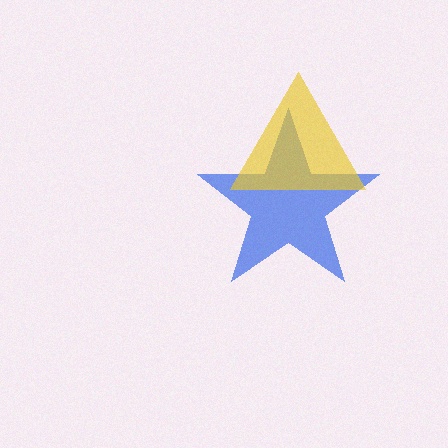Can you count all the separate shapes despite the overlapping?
Yes, there are 2 separate shapes.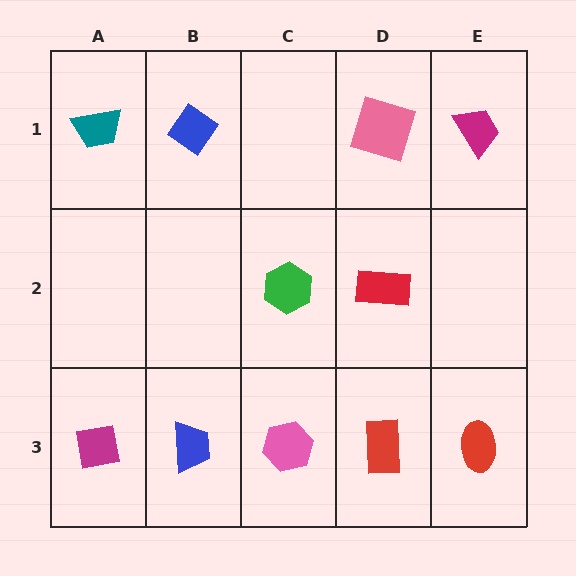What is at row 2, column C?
A green hexagon.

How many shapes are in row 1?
4 shapes.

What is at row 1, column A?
A teal trapezoid.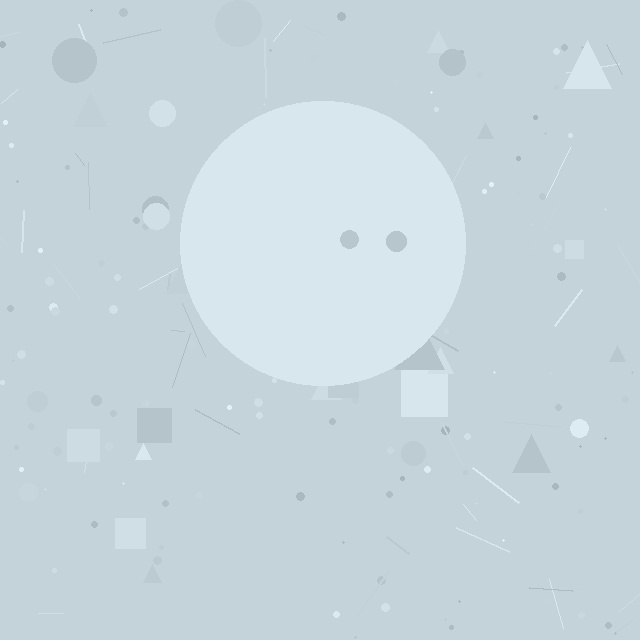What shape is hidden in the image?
A circle is hidden in the image.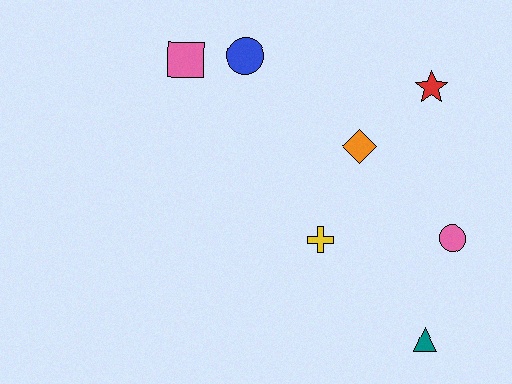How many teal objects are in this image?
There is 1 teal object.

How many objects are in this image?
There are 7 objects.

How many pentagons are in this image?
There are no pentagons.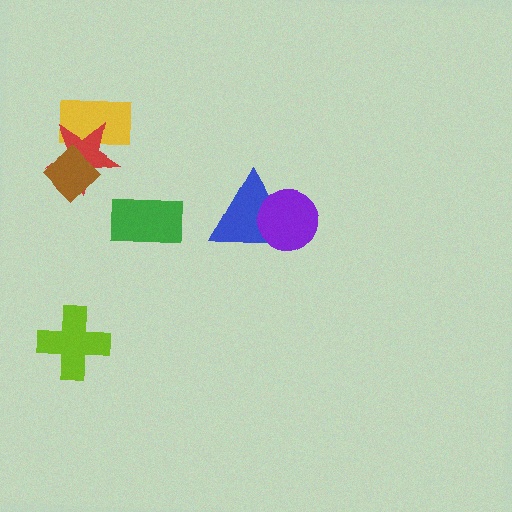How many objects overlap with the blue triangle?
1 object overlaps with the blue triangle.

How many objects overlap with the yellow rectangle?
2 objects overlap with the yellow rectangle.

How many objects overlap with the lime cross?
0 objects overlap with the lime cross.